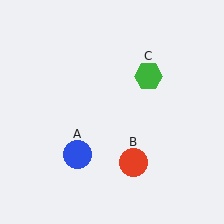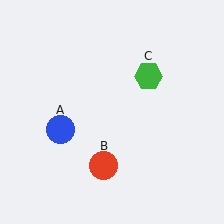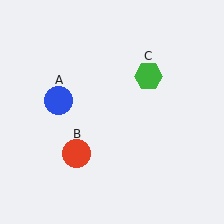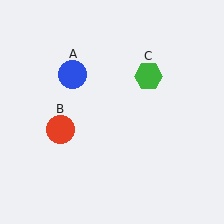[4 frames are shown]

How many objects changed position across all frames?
2 objects changed position: blue circle (object A), red circle (object B).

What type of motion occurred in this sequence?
The blue circle (object A), red circle (object B) rotated clockwise around the center of the scene.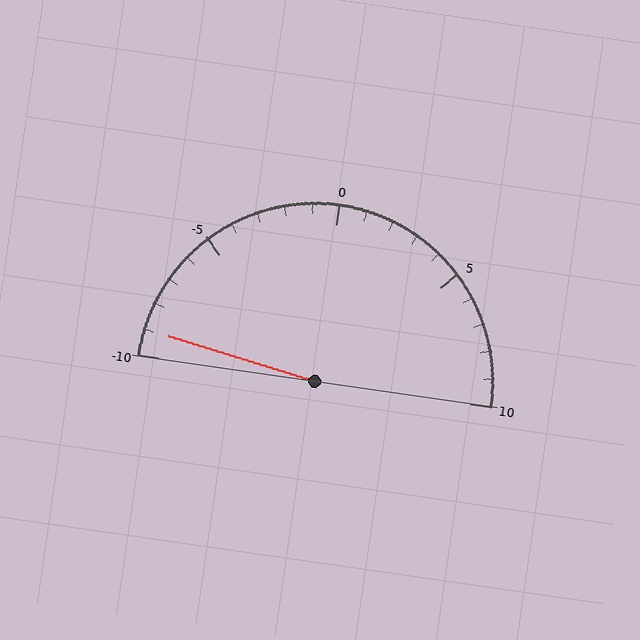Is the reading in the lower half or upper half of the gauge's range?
The reading is in the lower half of the range (-10 to 10).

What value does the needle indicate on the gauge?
The needle indicates approximately -9.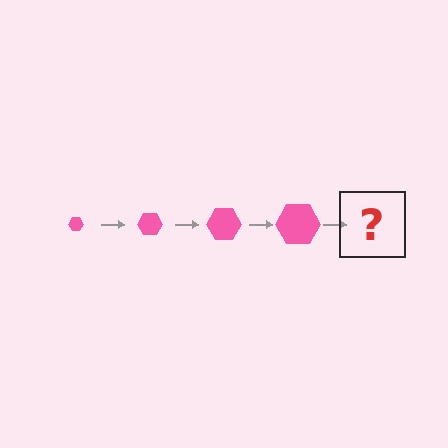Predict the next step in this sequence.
The next step is a pink hexagon, larger than the previous one.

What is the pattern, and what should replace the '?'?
The pattern is that the hexagon gets progressively larger each step. The '?' should be a pink hexagon, larger than the previous one.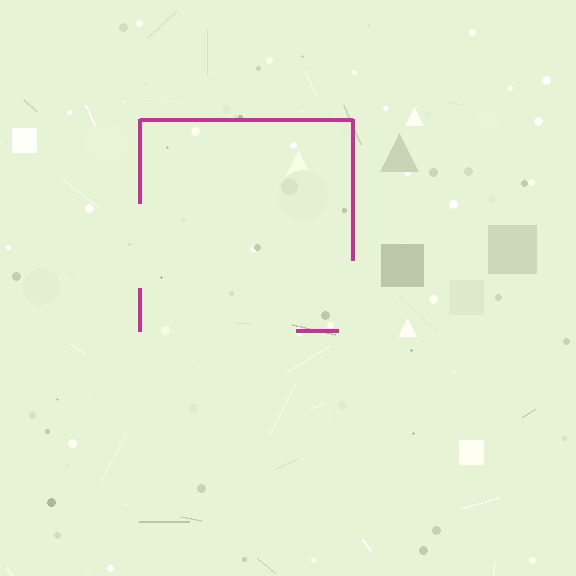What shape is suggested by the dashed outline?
The dashed outline suggests a square.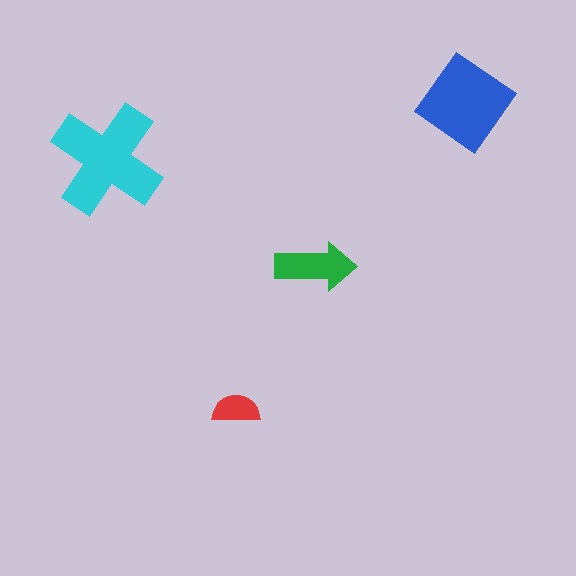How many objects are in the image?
There are 4 objects in the image.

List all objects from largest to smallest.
The cyan cross, the blue diamond, the green arrow, the red semicircle.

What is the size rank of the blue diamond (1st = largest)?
2nd.